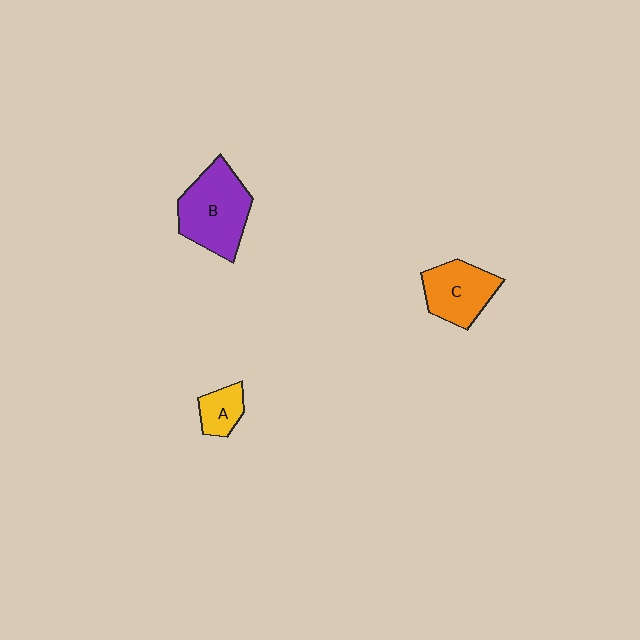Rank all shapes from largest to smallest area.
From largest to smallest: B (purple), C (orange), A (yellow).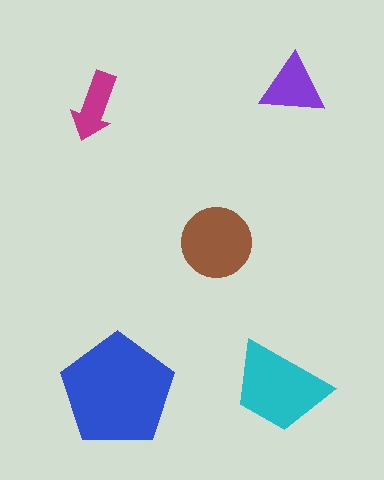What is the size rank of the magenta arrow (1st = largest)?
5th.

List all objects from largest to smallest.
The blue pentagon, the cyan trapezoid, the brown circle, the purple triangle, the magenta arrow.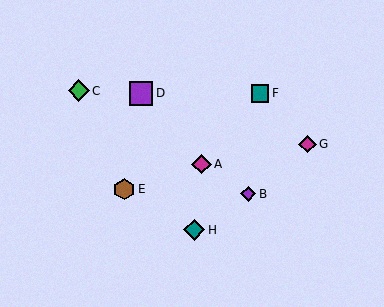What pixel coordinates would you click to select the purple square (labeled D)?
Click at (141, 93) to select the purple square D.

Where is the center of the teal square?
The center of the teal square is at (260, 93).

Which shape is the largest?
The purple square (labeled D) is the largest.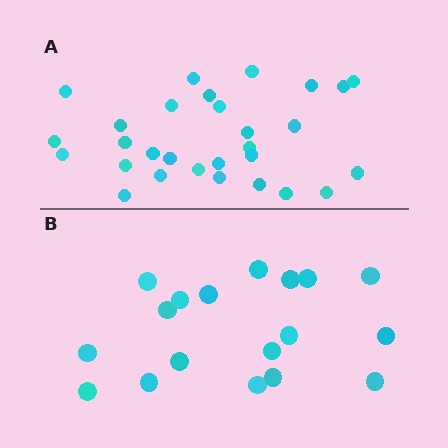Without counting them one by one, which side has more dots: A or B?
Region A (the top region) has more dots.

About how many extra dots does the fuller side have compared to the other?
Region A has roughly 12 or so more dots than region B.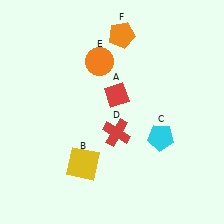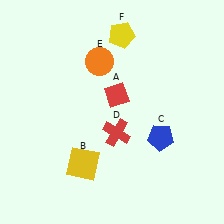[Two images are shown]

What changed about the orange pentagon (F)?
In Image 1, F is orange. In Image 2, it changed to yellow.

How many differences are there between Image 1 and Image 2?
There are 2 differences between the two images.